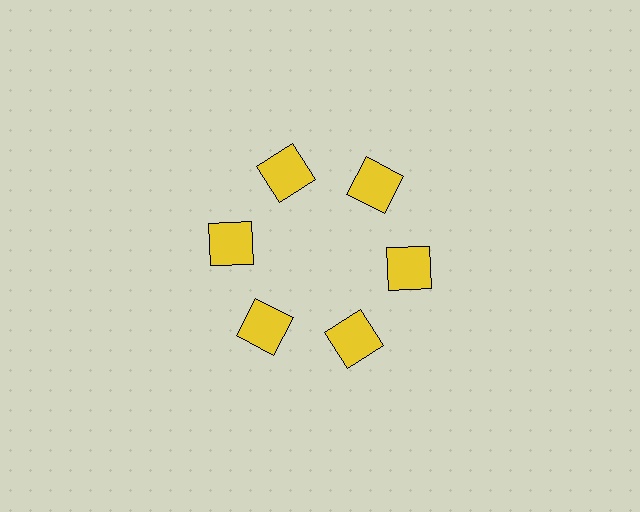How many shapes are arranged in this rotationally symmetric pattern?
There are 6 shapes, arranged in 6 groups of 1.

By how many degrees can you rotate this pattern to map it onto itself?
The pattern maps onto itself every 60 degrees of rotation.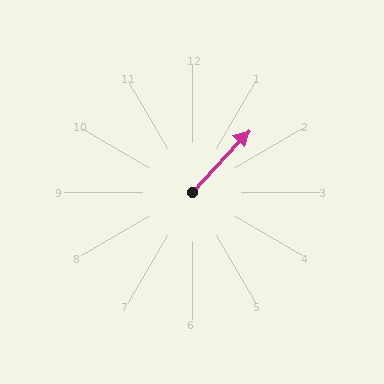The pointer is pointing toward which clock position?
Roughly 1 o'clock.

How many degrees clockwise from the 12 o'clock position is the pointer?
Approximately 43 degrees.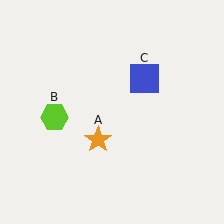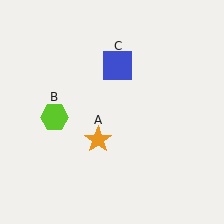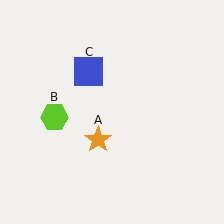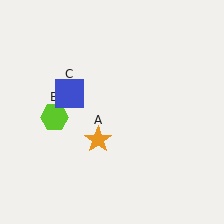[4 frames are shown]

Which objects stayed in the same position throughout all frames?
Orange star (object A) and lime hexagon (object B) remained stationary.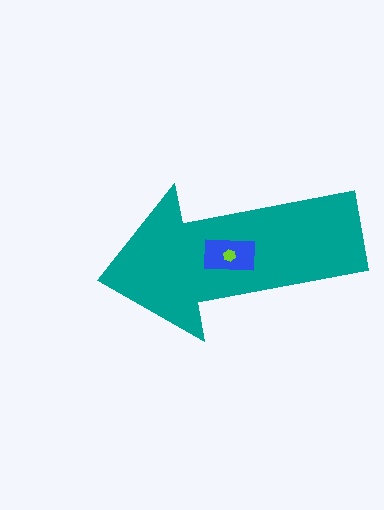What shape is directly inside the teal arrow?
The blue rectangle.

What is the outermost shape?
The teal arrow.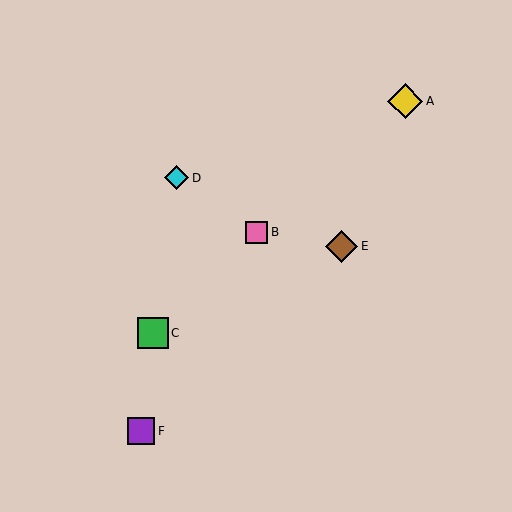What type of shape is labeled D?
Shape D is a cyan diamond.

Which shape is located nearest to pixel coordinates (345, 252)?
The brown diamond (labeled E) at (342, 246) is nearest to that location.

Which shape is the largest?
The yellow diamond (labeled A) is the largest.